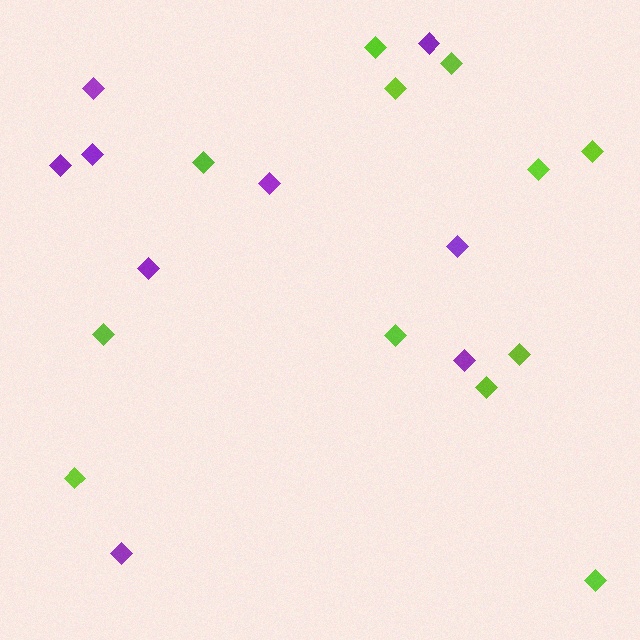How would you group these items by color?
There are 2 groups: one group of purple diamonds (9) and one group of lime diamonds (12).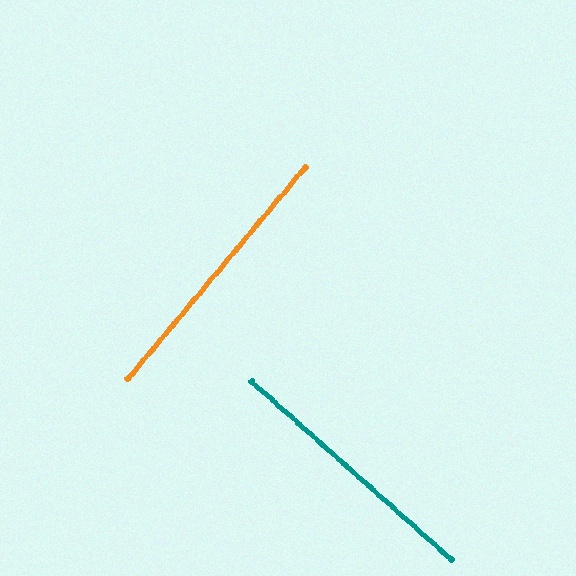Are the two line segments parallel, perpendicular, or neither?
Perpendicular — they meet at approximately 88°.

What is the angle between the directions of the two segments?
Approximately 88 degrees.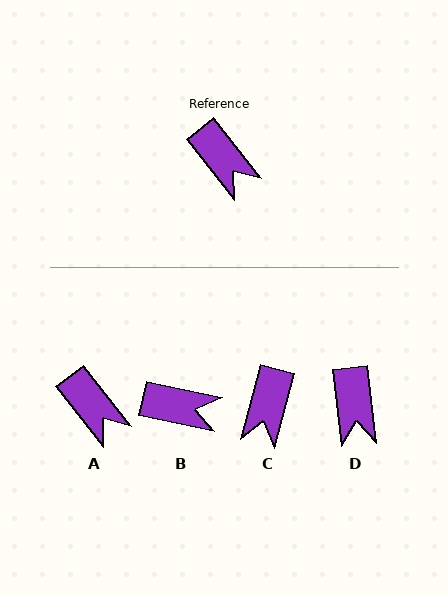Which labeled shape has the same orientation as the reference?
A.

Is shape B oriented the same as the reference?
No, it is off by about 40 degrees.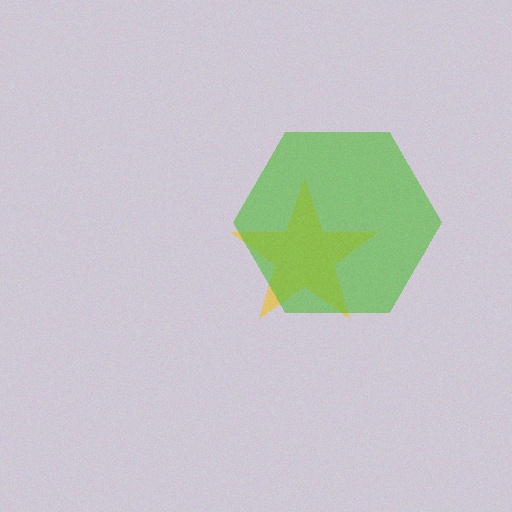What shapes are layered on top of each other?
The layered shapes are: a yellow star, a lime hexagon.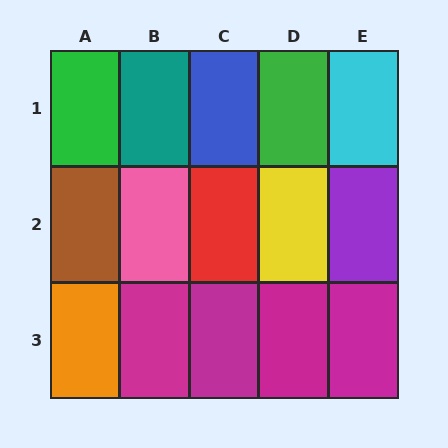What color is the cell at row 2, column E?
Purple.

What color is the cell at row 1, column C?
Blue.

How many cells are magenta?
4 cells are magenta.